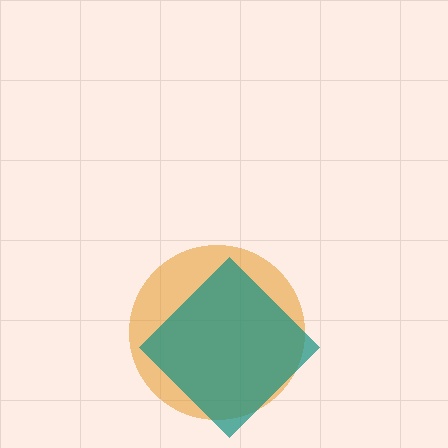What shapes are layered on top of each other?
The layered shapes are: an orange circle, a teal diamond.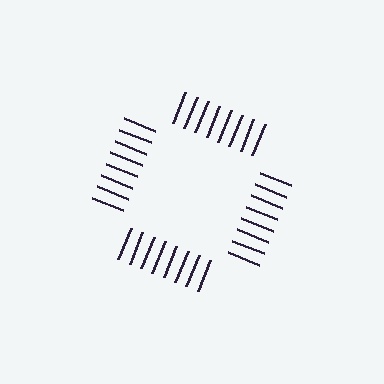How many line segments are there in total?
32 — 8 along each of the 4 edges.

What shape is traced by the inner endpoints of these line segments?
An illusory square — the line segments terminate on its edges but no continuous stroke is drawn.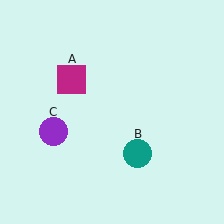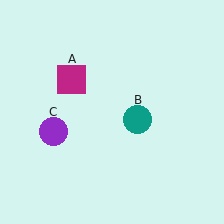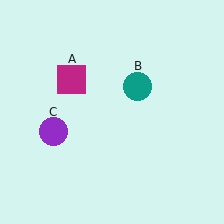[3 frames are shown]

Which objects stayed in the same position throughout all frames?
Magenta square (object A) and purple circle (object C) remained stationary.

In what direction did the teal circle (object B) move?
The teal circle (object B) moved up.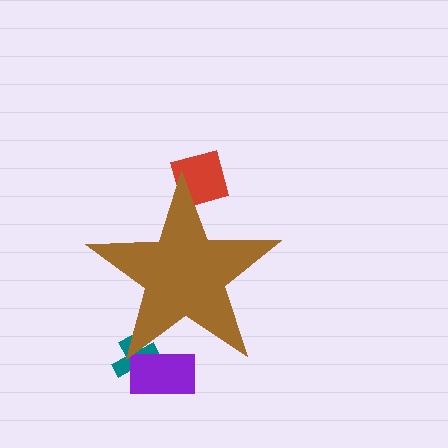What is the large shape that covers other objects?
A brown star.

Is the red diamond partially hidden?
Yes, the red diamond is partially hidden behind the brown star.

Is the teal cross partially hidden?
Yes, the teal cross is partially hidden behind the brown star.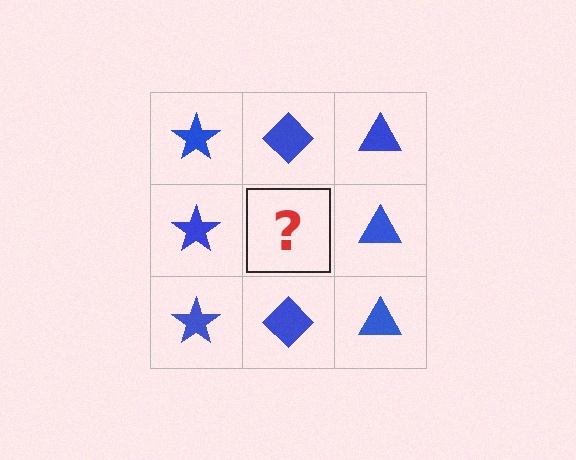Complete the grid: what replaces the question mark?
The question mark should be replaced with a blue diamond.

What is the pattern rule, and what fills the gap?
The rule is that each column has a consistent shape. The gap should be filled with a blue diamond.